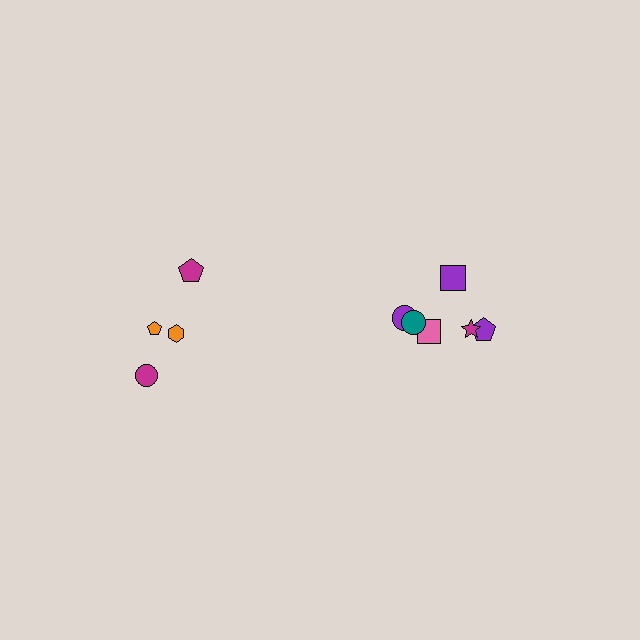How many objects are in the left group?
There are 4 objects.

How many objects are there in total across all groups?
There are 10 objects.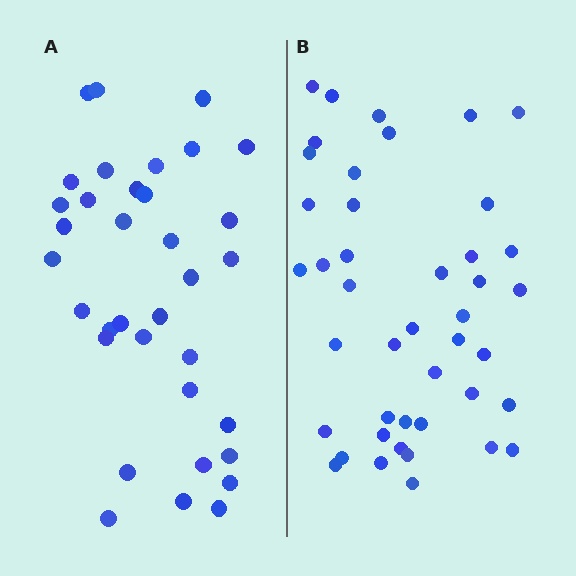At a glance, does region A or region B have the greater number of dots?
Region B (the right region) has more dots.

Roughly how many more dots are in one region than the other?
Region B has roughly 8 or so more dots than region A.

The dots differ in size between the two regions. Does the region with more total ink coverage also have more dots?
No. Region A has more total ink coverage because its dots are larger, but region B actually contains more individual dots. Total area can be misleading — the number of items is what matters here.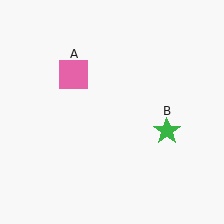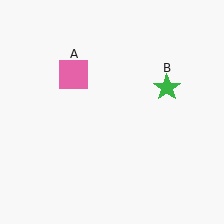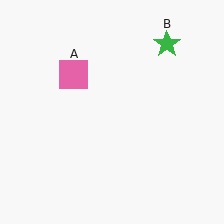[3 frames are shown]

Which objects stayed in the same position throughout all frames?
Pink square (object A) remained stationary.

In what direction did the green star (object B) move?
The green star (object B) moved up.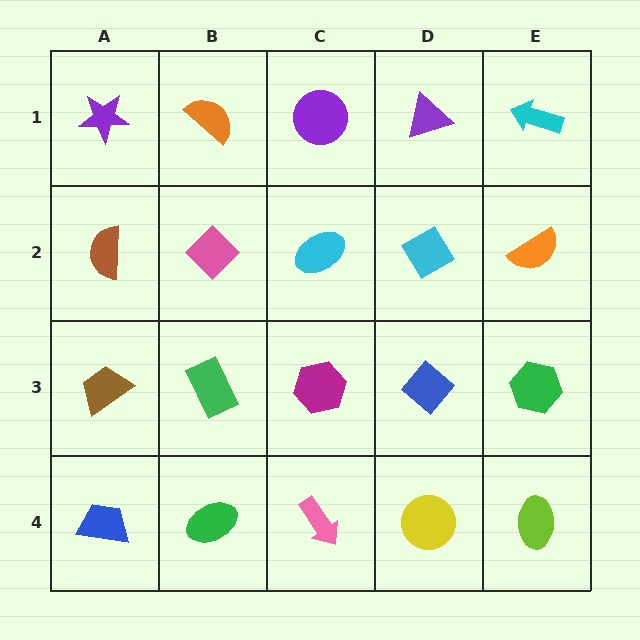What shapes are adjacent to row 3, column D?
A cyan diamond (row 2, column D), a yellow circle (row 4, column D), a magenta hexagon (row 3, column C), a green hexagon (row 3, column E).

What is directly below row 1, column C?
A cyan ellipse.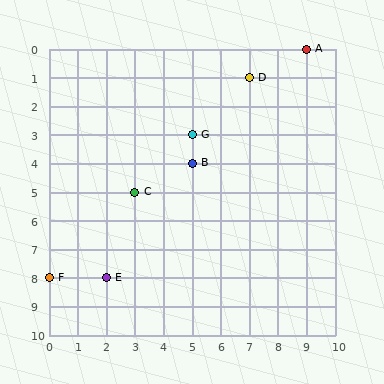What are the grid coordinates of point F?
Point F is at grid coordinates (0, 8).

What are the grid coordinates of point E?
Point E is at grid coordinates (2, 8).